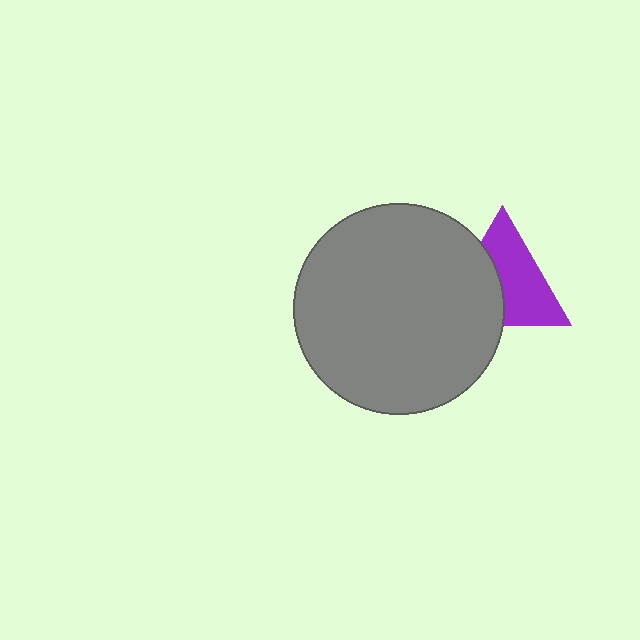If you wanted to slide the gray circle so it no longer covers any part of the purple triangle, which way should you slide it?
Slide it left — that is the most direct way to separate the two shapes.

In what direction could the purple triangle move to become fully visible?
The purple triangle could move right. That would shift it out from behind the gray circle entirely.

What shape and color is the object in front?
The object in front is a gray circle.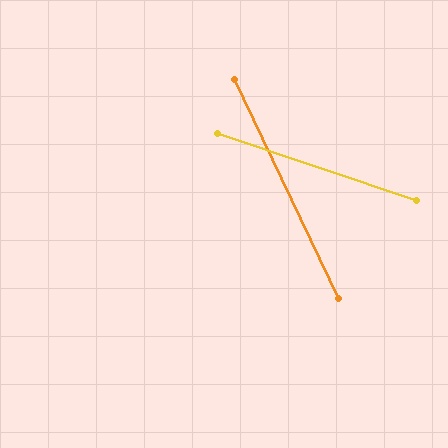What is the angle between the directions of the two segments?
Approximately 46 degrees.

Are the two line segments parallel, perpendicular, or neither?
Neither parallel nor perpendicular — they differ by about 46°.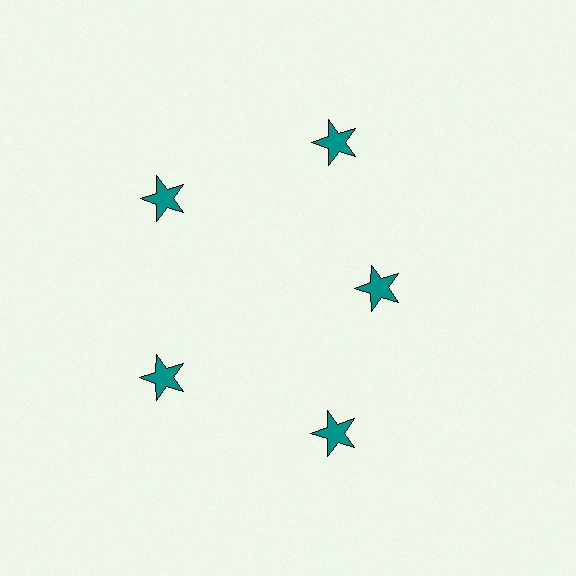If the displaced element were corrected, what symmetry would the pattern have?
It would have 5-fold rotational symmetry — the pattern would map onto itself every 72 degrees.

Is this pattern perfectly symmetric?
No. The 5 teal stars are arranged in a ring, but one element near the 3 o'clock position is pulled inward toward the center, breaking the 5-fold rotational symmetry.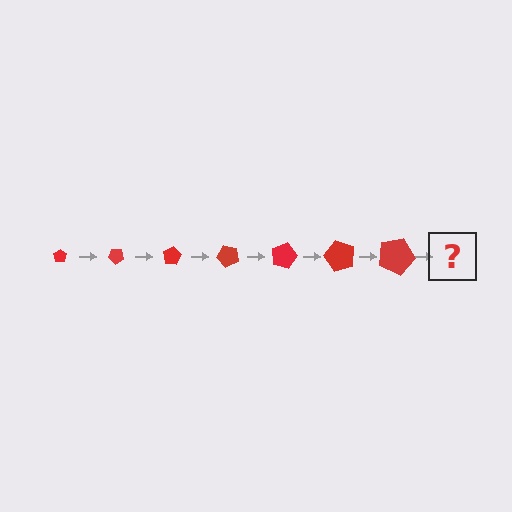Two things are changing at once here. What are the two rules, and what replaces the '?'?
The two rules are that the pentagon grows larger each step and it rotates 40 degrees each step. The '?' should be a pentagon, larger than the previous one and rotated 280 degrees from the start.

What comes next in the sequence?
The next element should be a pentagon, larger than the previous one and rotated 280 degrees from the start.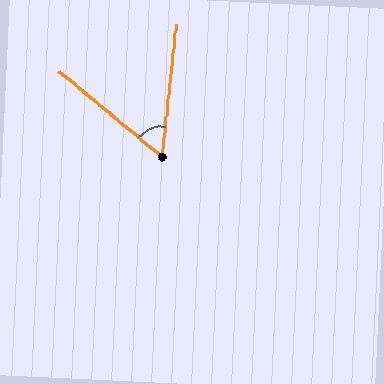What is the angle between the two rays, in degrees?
Approximately 57 degrees.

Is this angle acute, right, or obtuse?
It is acute.